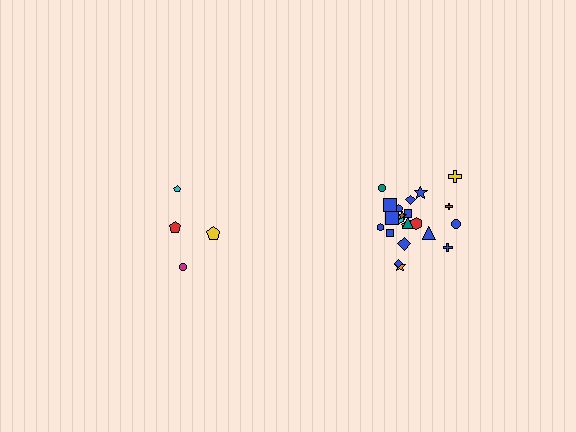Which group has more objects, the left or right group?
The right group.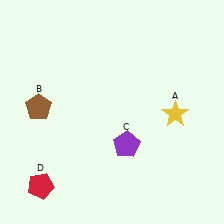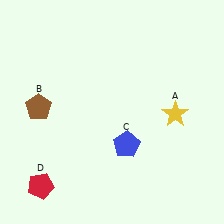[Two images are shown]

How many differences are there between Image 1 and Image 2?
There is 1 difference between the two images.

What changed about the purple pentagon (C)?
In Image 1, C is purple. In Image 2, it changed to blue.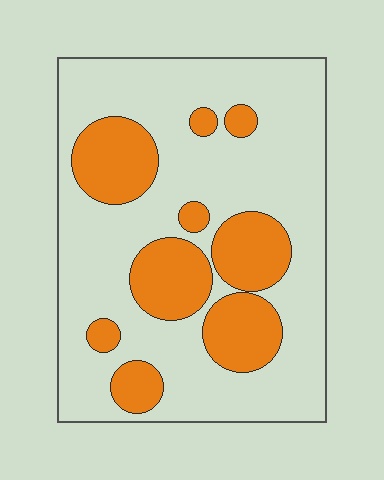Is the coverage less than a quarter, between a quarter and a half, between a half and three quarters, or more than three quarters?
Between a quarter and a half.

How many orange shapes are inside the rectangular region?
9.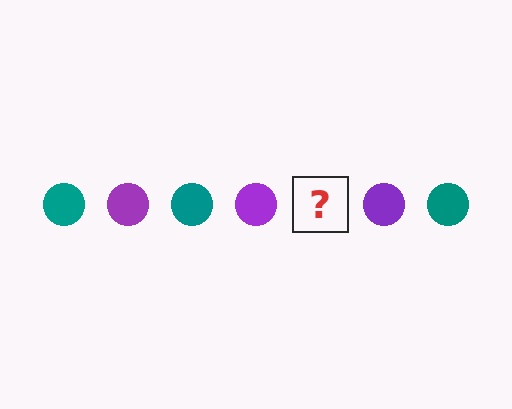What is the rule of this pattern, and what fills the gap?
The rule is that the pattern cycles through teal, purple circles. The gap should be filled with a teal circle.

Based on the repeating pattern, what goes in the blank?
The blank should be a teal circle.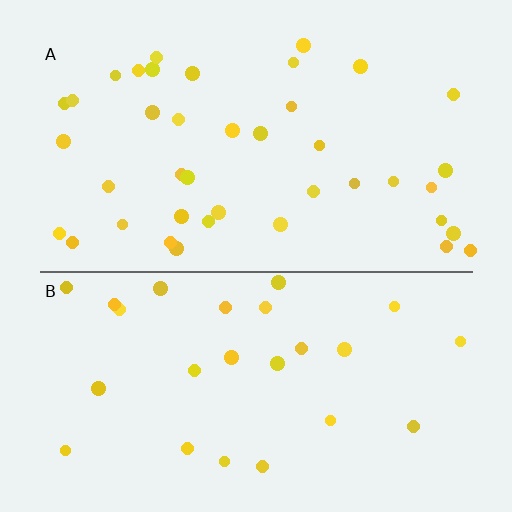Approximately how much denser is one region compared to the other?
Approximately 1.6× — region A over region B.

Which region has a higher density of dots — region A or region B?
A (the top).